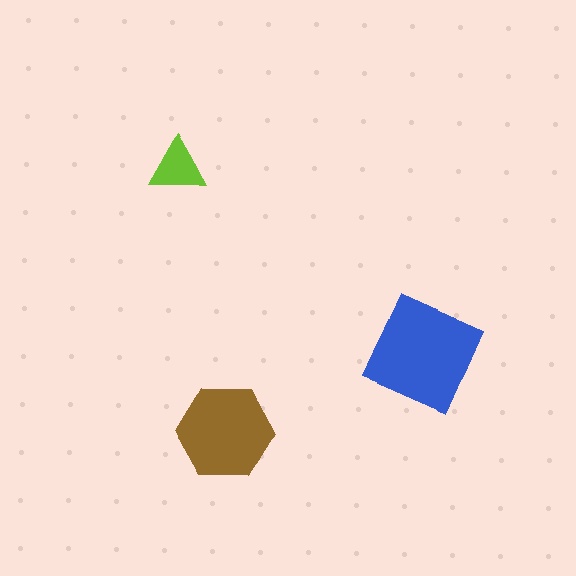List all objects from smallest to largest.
The lime triangle, the brown hexagon, the blue square.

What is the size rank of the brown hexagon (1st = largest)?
2nd.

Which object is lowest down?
The brown hexagon is bottommost.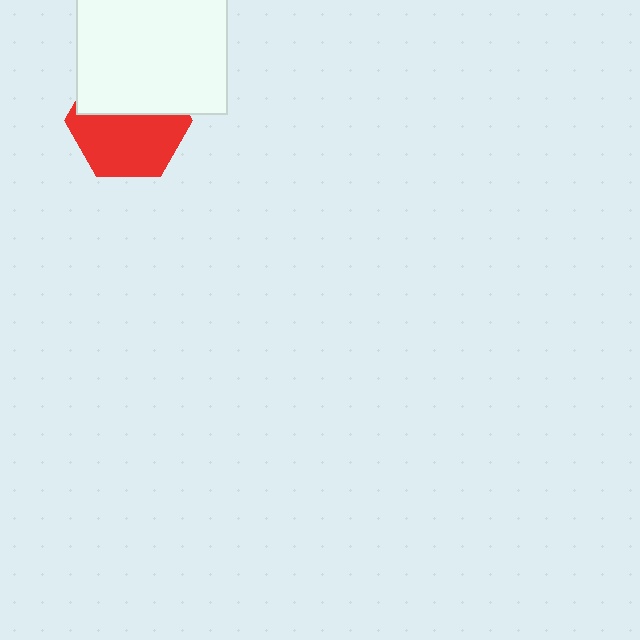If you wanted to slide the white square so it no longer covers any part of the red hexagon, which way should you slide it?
Slide it up — that is the most direct way to separate the two shapes.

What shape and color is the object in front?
The object in front is a white square.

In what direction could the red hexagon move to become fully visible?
The red hexagon could move down. That would shift it out from behind the white square entirely.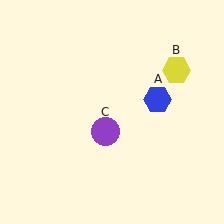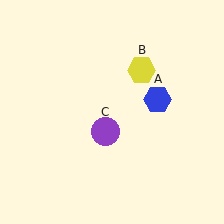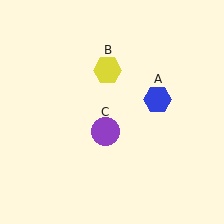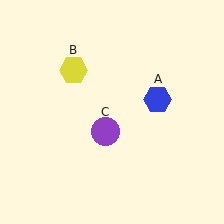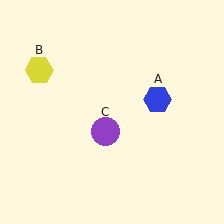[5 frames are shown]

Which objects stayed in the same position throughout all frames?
Blue hexagon (object A) and purple circle (object C) remained stationary.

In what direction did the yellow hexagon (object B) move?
The yellow hexagon (object B) moved left.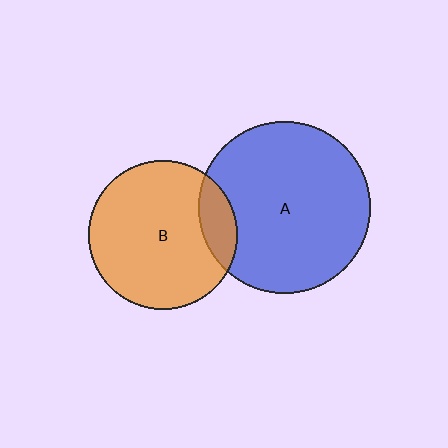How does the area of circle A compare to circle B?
Approximately 1.3 times.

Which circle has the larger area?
Circle A (blue).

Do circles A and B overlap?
Yes.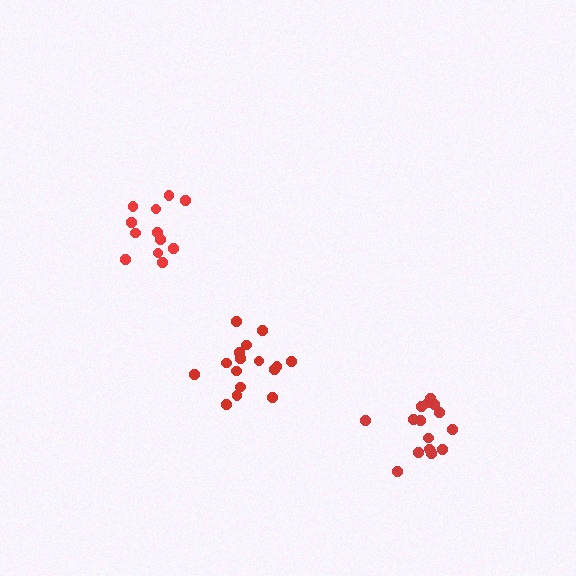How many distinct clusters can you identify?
There are 3 distinct clusters.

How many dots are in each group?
Group 1: 12 dots, Group 2: 16 dots, Group 3: 17 dots (45 total).